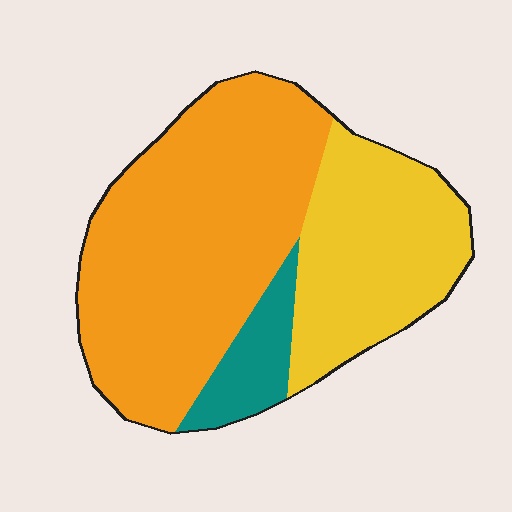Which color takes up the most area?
Orange, at roughly 60%.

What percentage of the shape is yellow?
Yellow covers about 30% of the shape.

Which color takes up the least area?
Teal, at roughly 10%.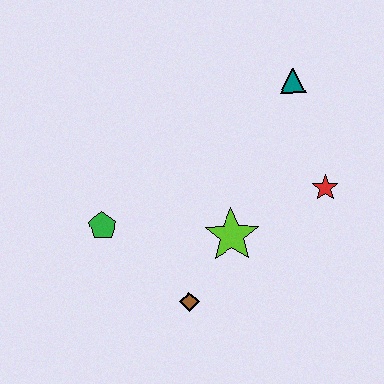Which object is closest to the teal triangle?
The red star is closest to the teal triangle.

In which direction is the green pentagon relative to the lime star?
The green pentagon is to the left of the lime star.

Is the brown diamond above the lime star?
No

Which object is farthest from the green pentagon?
The teal triangle is farthest from the green pentagon.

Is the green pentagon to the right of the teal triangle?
No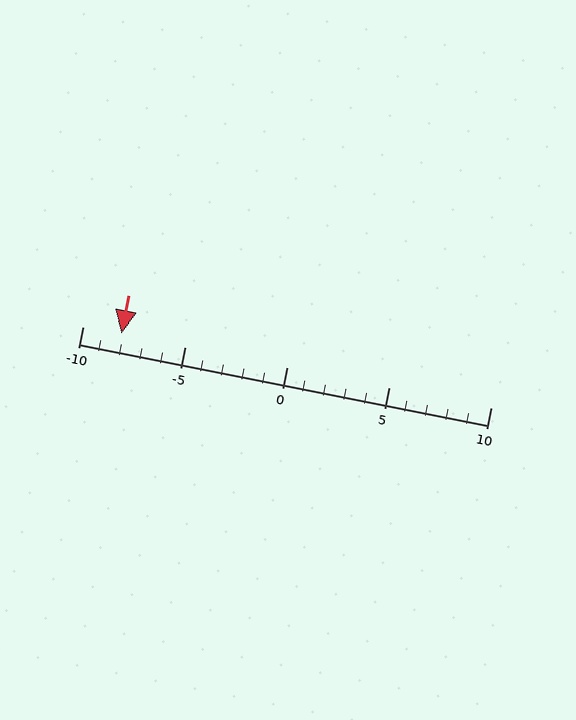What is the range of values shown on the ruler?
The ruler shows values from -10 to 10.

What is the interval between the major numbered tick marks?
The major tick marks are spaced 5 units apart.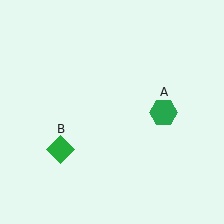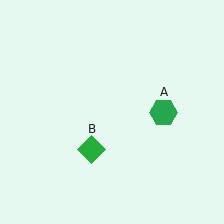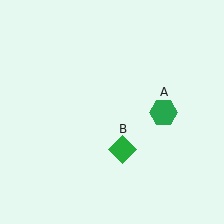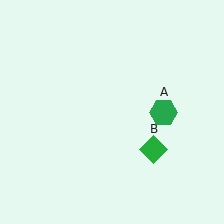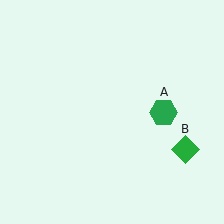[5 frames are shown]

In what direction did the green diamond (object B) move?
The green diamond (object B) moved right.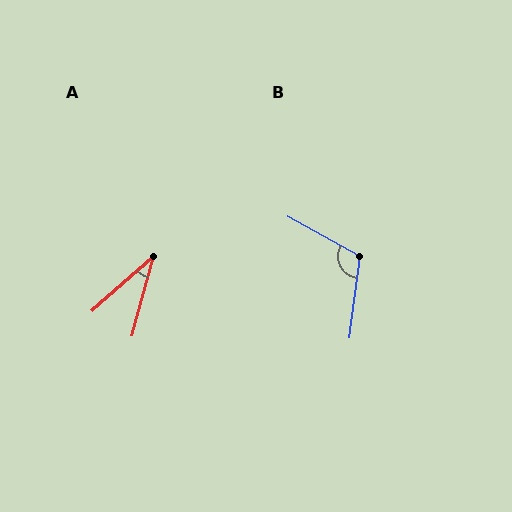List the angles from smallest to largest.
A (33°), B (112°).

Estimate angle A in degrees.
Approximately 33 degrees.